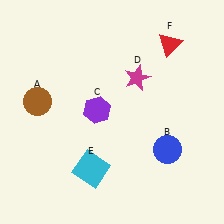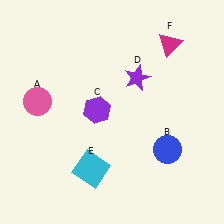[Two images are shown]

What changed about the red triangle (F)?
In Image 1, F is red. In Image 2, it changed to magenta.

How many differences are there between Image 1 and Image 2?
There are 3 differences between the two images.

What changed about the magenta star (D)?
In Image 1, D is magenta. In Image 2, it changed to purple.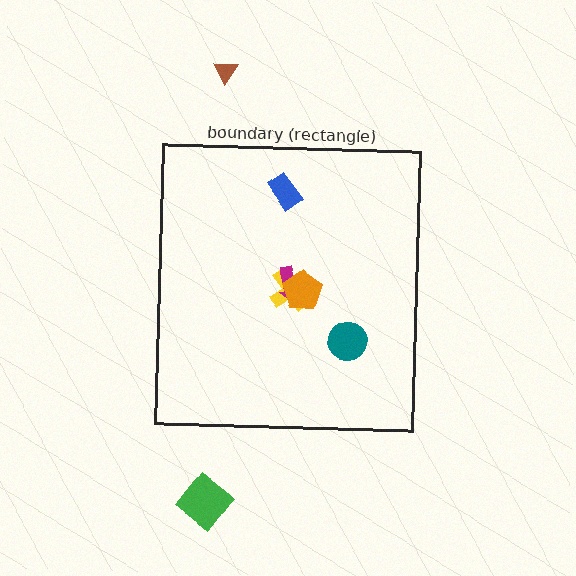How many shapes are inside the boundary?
5 inside, 2 outside.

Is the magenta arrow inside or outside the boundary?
Inside.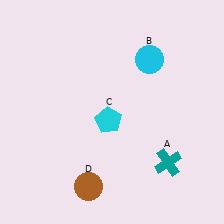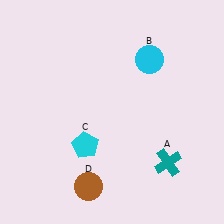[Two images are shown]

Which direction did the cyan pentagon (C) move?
The cyan pentagon (C) moved down.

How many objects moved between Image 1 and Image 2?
1 object moved between the two images.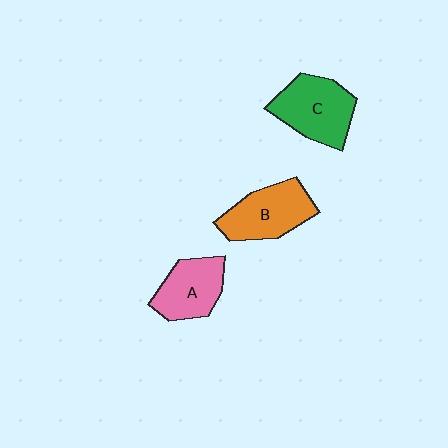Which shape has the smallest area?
Shape A (pink).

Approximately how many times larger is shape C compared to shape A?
Approximately 1.2 times.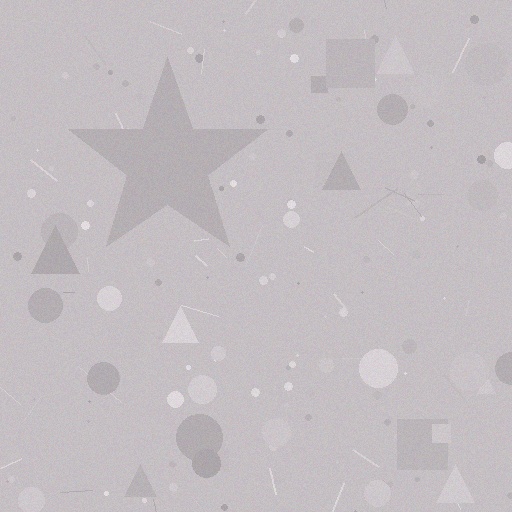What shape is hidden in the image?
A star is hidden in the image.